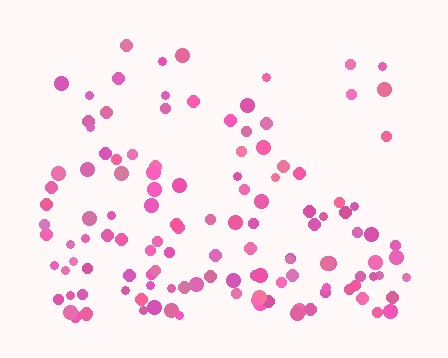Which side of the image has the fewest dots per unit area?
The top.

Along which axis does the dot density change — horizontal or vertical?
Vertical.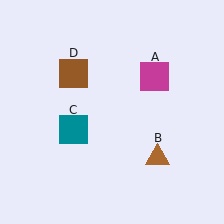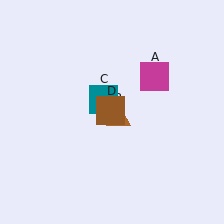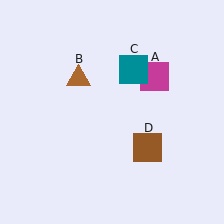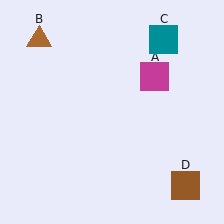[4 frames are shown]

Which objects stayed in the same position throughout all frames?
Magenta square (object A) remained stationary.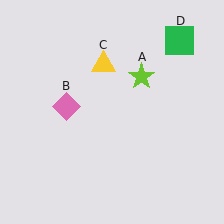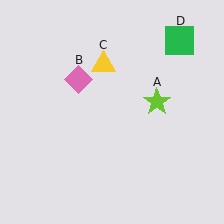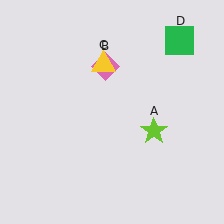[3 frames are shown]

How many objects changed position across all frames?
2 objects changed position: lime star (object A), pink diamond (object B).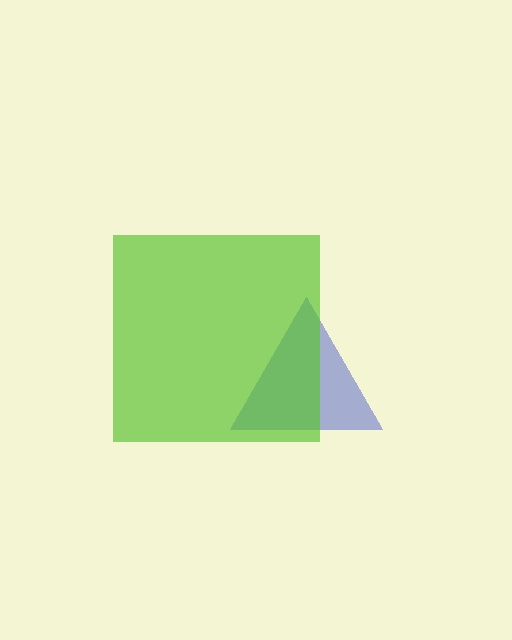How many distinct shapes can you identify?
There are 2 distinct shapes: a blue triangle, a lime square.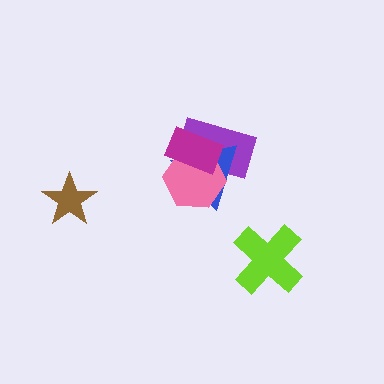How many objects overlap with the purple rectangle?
3 objects overlap with the purple rectangle.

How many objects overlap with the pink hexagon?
3 objects overlap with the pink hexagon.